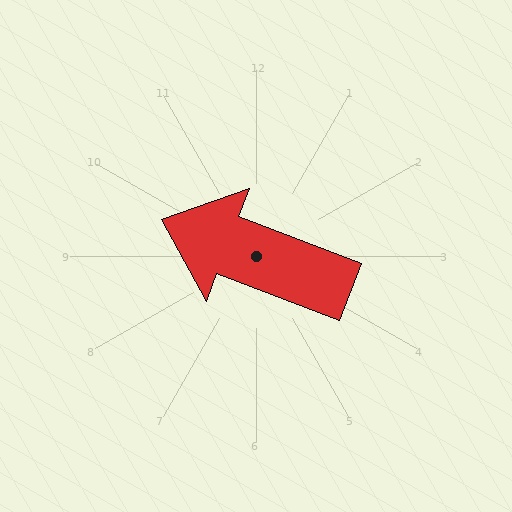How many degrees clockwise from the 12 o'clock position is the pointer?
Approximately 291 degrees.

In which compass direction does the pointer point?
West.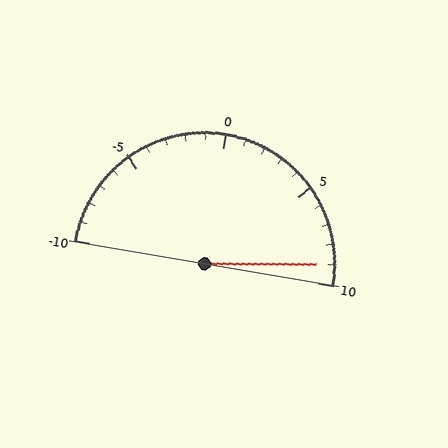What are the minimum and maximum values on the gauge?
The gauge ranges from -10 to 10.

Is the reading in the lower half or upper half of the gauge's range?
The reading is in the upper half of the range (-10 to 10).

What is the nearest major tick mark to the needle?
The nearest major tick mark is 10.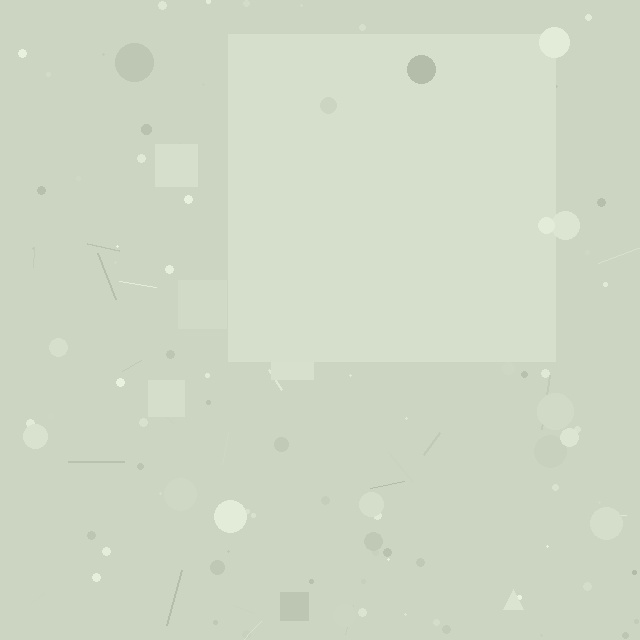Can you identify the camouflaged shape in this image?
The camouflaged shape is a square.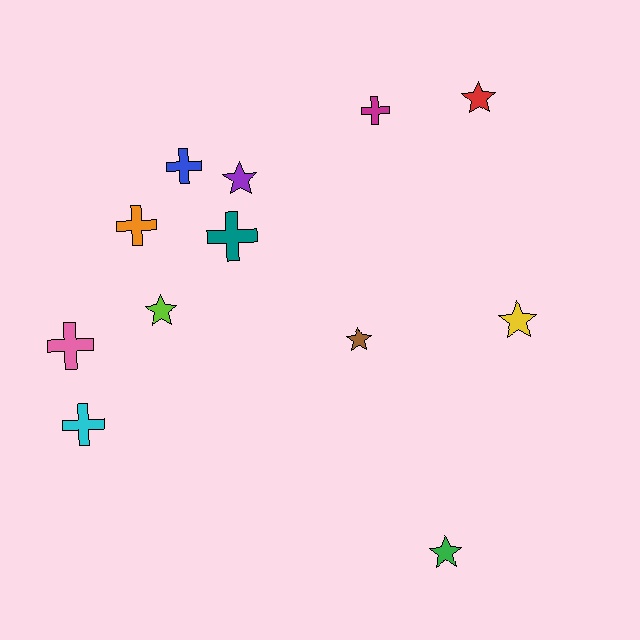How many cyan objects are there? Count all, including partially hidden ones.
There is 1 cyan object.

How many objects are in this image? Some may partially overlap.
There are 12 objects.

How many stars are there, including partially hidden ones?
There are 6 stars.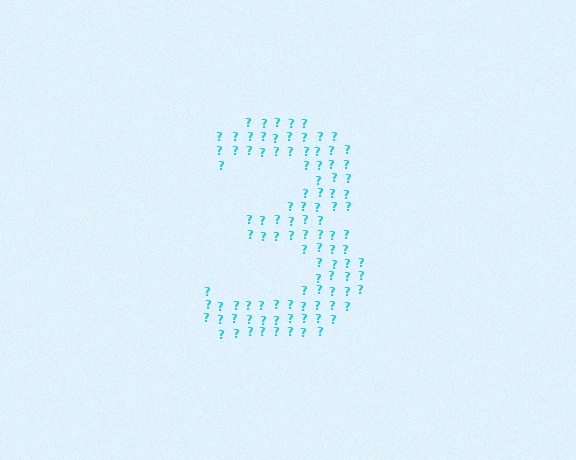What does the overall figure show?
The overall figure shows the digit 3.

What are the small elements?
The small elements are question marks.